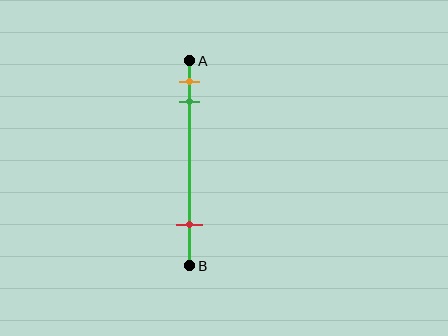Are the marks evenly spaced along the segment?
No, the marks are not evenly spaced.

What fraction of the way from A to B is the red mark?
The red mark is approximately 80% (0.8) of the way from A to B.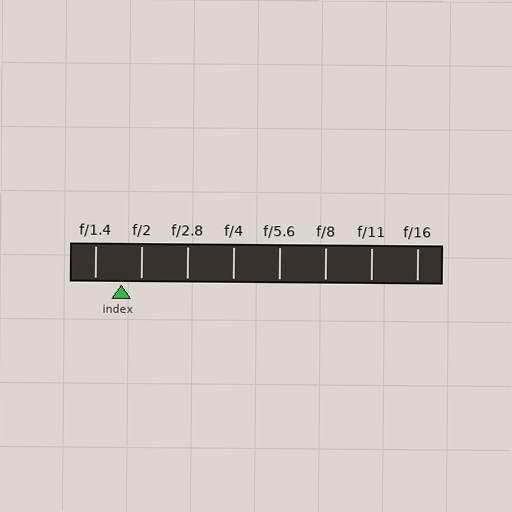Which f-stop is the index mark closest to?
The index mark is closest to f/2.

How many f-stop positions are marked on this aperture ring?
There are 8 f-stop positions marked.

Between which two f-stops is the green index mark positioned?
The index mark is between f/1.4 and f/2.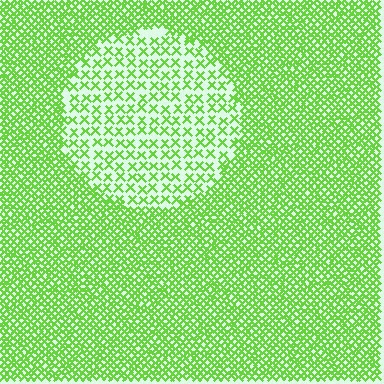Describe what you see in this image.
The image contains small lime elements arranged at two different densities. A circle-shaped region is visible where the elements are less densely packed than the surrounding area.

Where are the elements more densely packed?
The elements are more densely packed outside the circle boundary.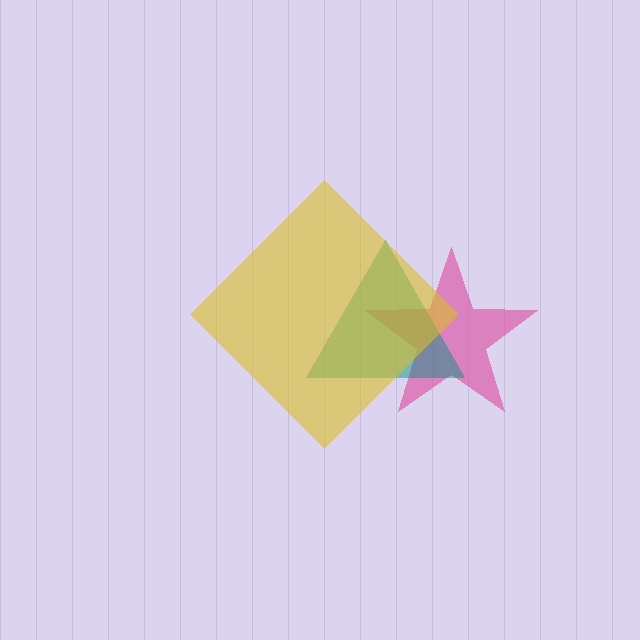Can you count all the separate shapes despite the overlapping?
Yes, there are 3 separate shapes.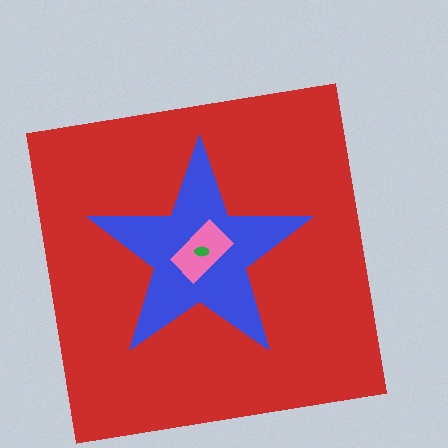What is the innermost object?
The green ellipse.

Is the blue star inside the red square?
Yes.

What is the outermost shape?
The red square.